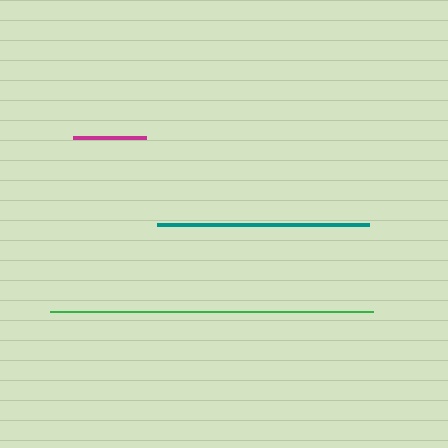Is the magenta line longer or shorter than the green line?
The green line is longer than the magenta line.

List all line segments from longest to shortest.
From longest to shortest: green, teal, magenta.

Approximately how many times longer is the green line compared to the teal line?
The green line is approximately 1.5 times the length of the teal line.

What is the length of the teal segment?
The teal segment is approximately 212 pixels long.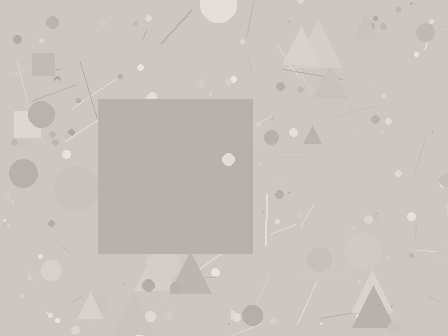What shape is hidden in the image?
A square is hidden in the image.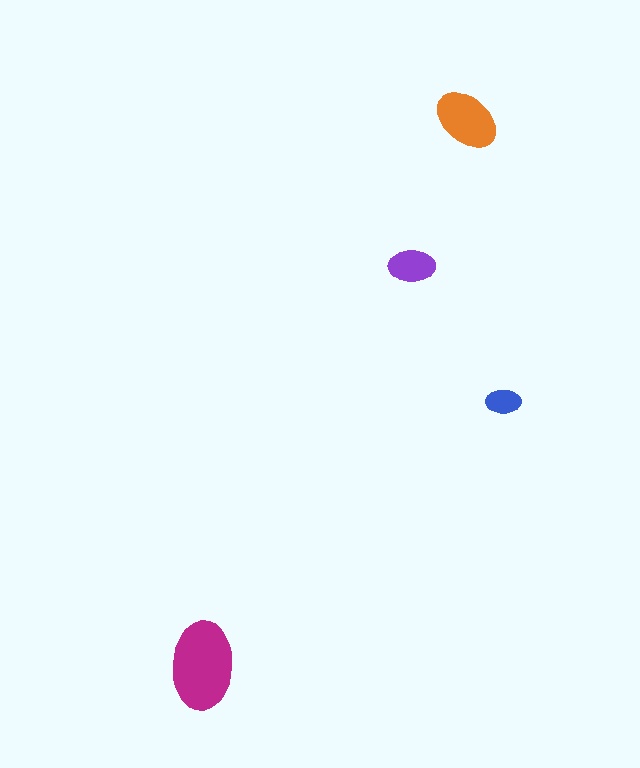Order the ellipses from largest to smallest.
the magenta one, the orange one, the purple one, the blue one.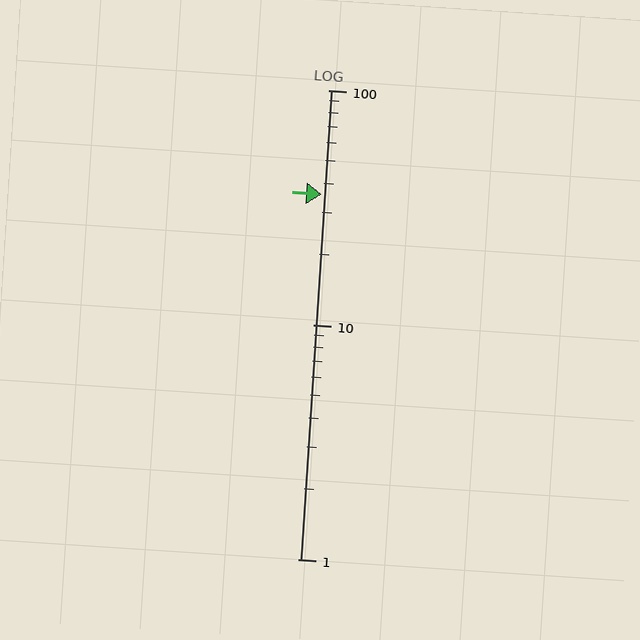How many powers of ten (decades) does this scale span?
The scale spans 2 decades, from 1 to 100.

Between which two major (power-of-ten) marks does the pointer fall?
The pointer is between 10 and 100.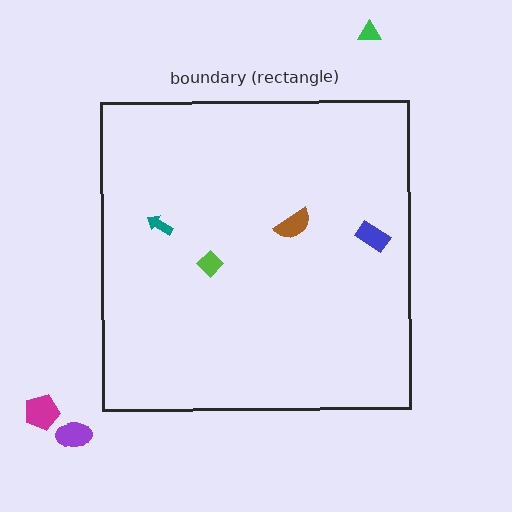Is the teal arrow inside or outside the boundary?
Inside.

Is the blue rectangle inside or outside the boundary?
Inside.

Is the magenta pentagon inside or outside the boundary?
Outside.